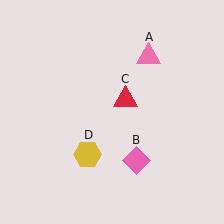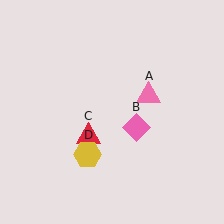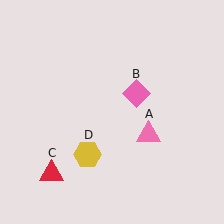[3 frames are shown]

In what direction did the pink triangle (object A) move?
The pink triangle (object A) moved down.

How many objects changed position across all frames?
3 objects changed position: pink triangle (object A), pink diamond (object B), red triangle (object C).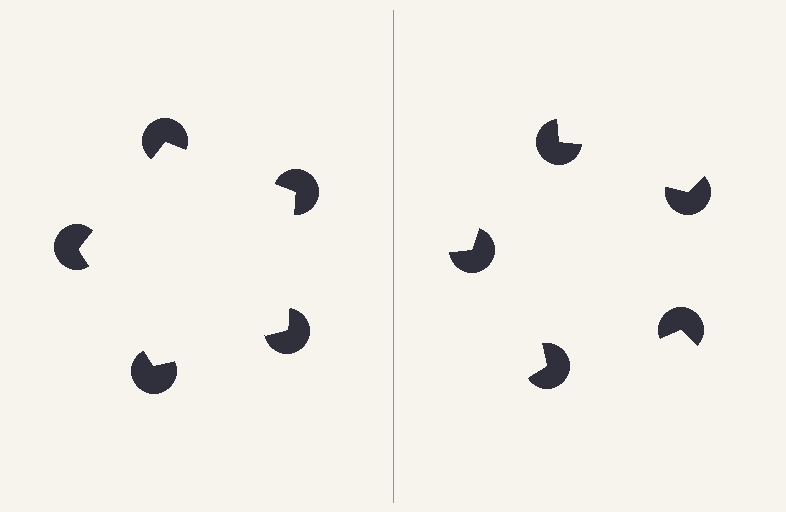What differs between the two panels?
The pac-man discs are positioned identically on both sides; only the wedge orientations differ. On the left they align to a pentagon; on the right they are misaligned.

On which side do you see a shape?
An illusory pentagon appears on the left side. On the right side the wedge cuts are rotated, so no coherent shape forms.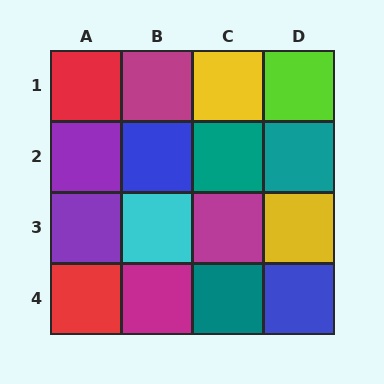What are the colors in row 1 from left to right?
Red, magenta, yellow, lime.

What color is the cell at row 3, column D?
Yellow.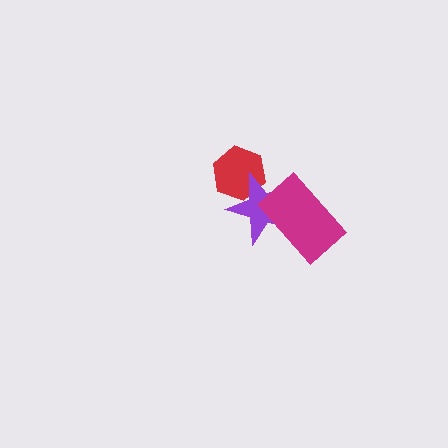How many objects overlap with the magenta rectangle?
1 object overlaps with the magenta rectangle.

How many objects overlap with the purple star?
2 objects overlap with the purple star.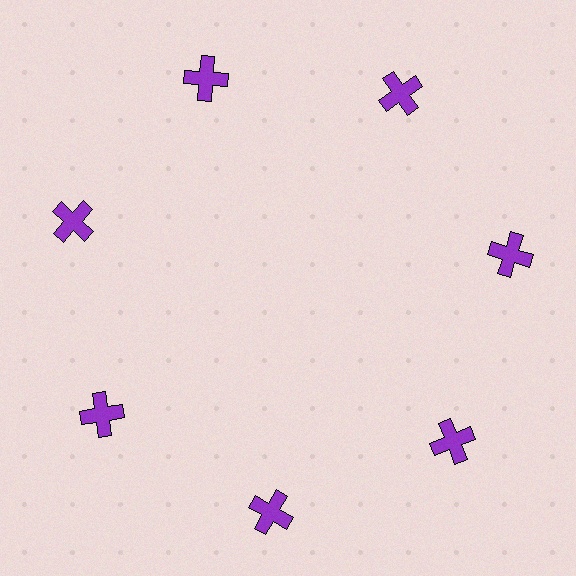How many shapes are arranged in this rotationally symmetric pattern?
There are 7 shapes, arranged in 7 groups of 1.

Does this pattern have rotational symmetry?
Yes, this pattern has 7-fold rotational symmetry. It looks the same after rotating 51 degrees around the center.